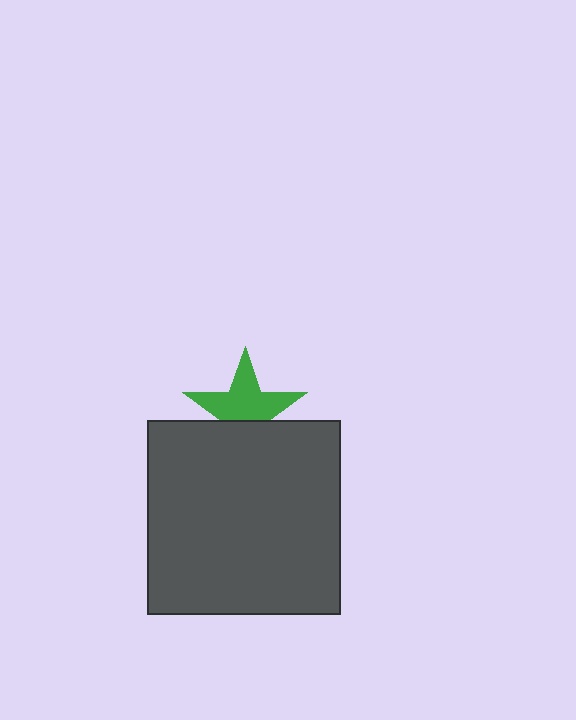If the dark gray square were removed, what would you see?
You would see the complete green star.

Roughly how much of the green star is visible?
About half of it is visible (roughly 63%).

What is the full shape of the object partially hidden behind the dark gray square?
The partially hidden object is a green star.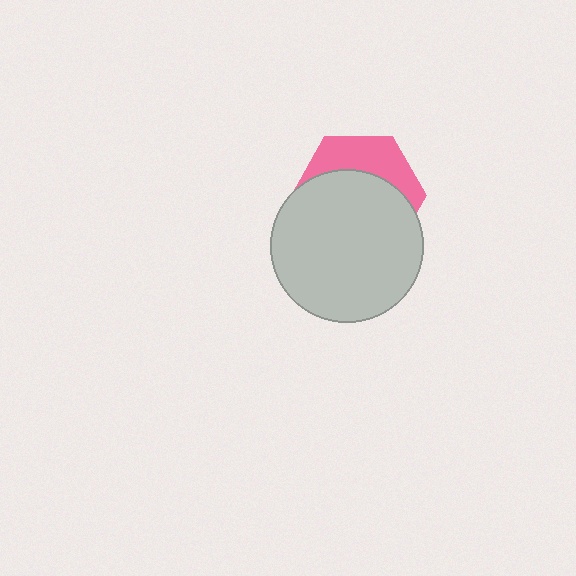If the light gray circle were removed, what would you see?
You would see the complete pink hexagon.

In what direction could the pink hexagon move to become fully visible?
The pink hexagon could move up. That would shift it out from behind the light gray circle entirely.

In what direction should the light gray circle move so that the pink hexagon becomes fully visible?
The light gray circle should move down. That is the shortest direction to clear the overlap and leave the pink hexagon fully visible.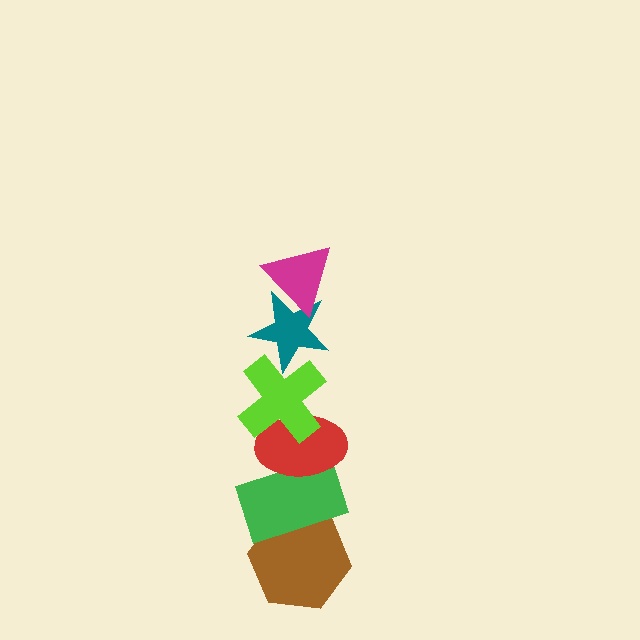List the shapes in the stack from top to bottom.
From top to bottom: the magenta triangle, the teal star, the lime cross, the red ellipse, the green rectangle, the brown hexagon.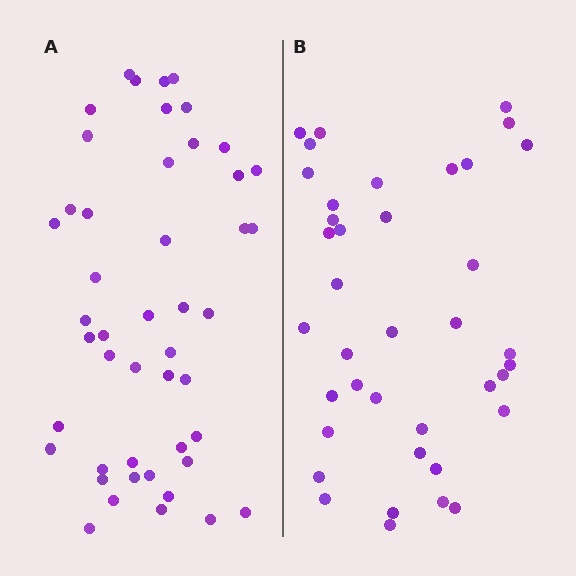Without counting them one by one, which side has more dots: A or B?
Region A (the left region) has more dots.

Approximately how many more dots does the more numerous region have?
Region A has roughly 8 or so more dots than region B.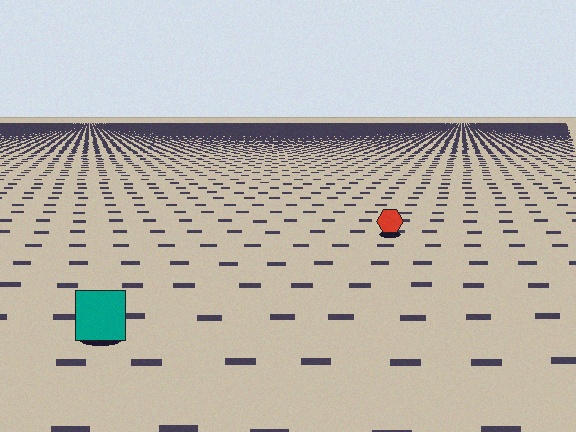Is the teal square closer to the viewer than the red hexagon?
Yes. The teal square is closer — you can tell from the texture gradient: the ground texture is coarser near it.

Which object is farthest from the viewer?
The red hexagon is farthest from the viewer. It appears smaller and the ground texture around it is denser.